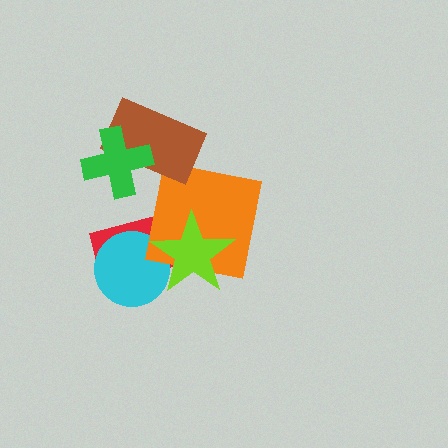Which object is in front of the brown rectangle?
The green cross is in front of the brown rectangle.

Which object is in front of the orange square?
The lime star is in front of the orange square.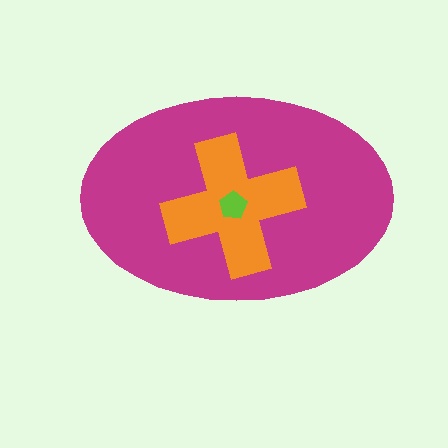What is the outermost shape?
The magenta ellipse.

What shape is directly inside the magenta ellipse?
The orange cross.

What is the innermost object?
The lime pentagon.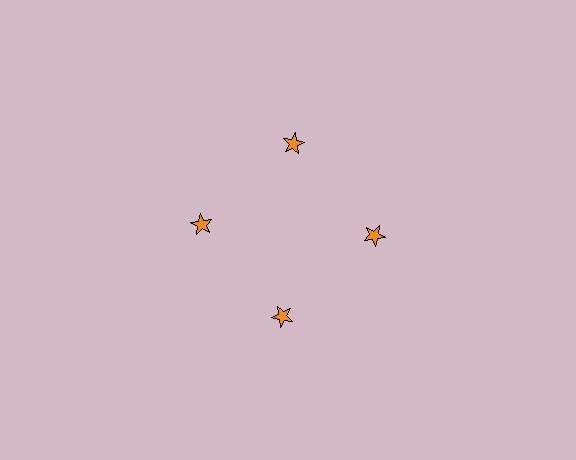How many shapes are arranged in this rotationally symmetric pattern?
There are 4 shapes, arranged in 4 groups of 1.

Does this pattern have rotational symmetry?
Yes, this pattern has 4-fold rotational symmetry. It looks the same after rotating 90 degrees around the center.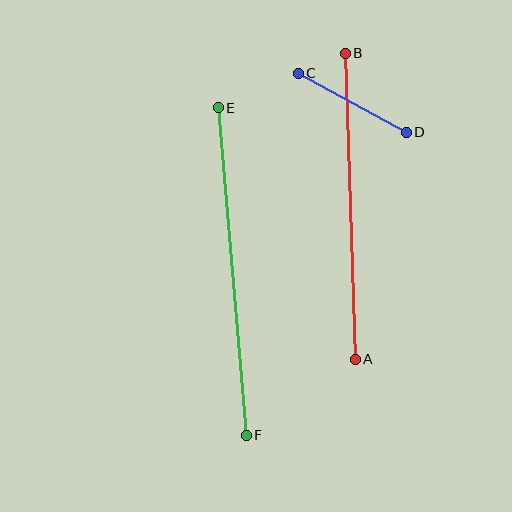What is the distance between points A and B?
The distance is approximately 306 pixels.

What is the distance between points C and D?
The distance is approximately 123 pixels.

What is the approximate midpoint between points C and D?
The midpoint is at approximately (352, 103) pixels.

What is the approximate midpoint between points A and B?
The midpoint is at approximately (350, 206) pixels.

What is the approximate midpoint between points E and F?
The midpoint is at approximately (232, 272) pixels.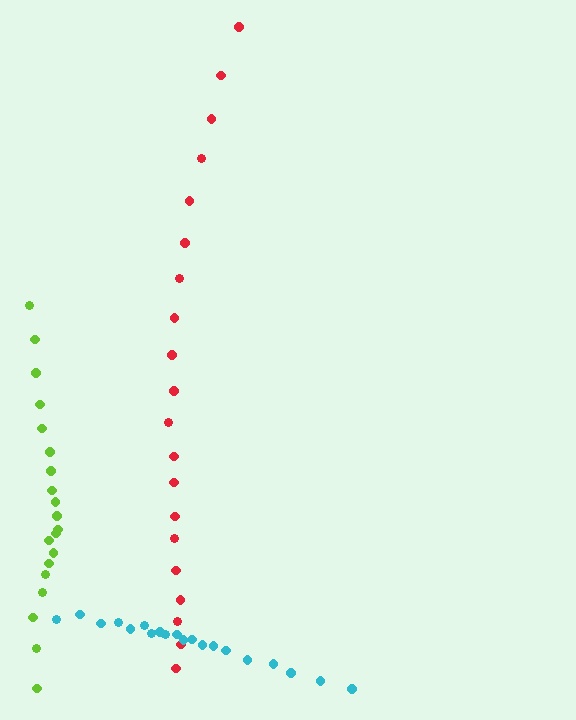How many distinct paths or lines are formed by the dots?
There are 3 distinct paths.